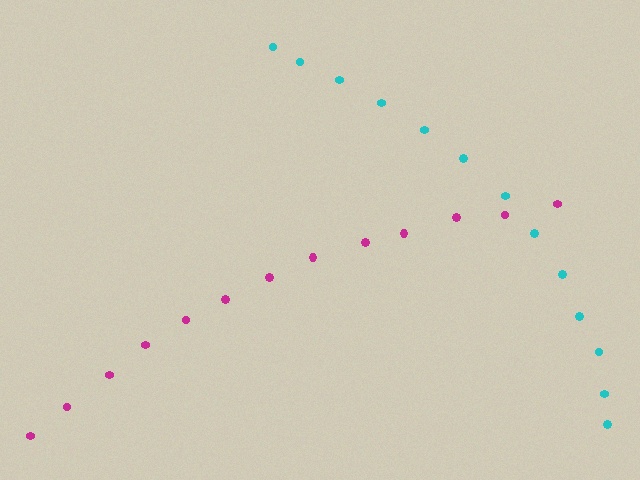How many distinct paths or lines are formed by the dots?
There are 2 distinct paths.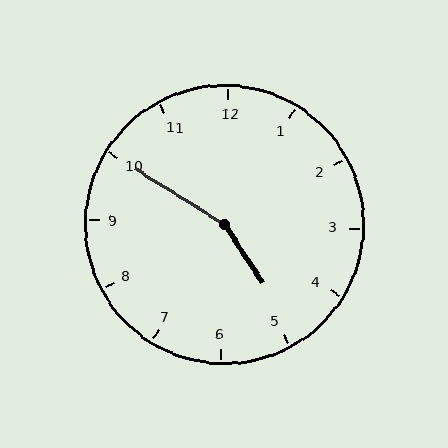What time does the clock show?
4:50.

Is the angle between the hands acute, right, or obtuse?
It is obtuse.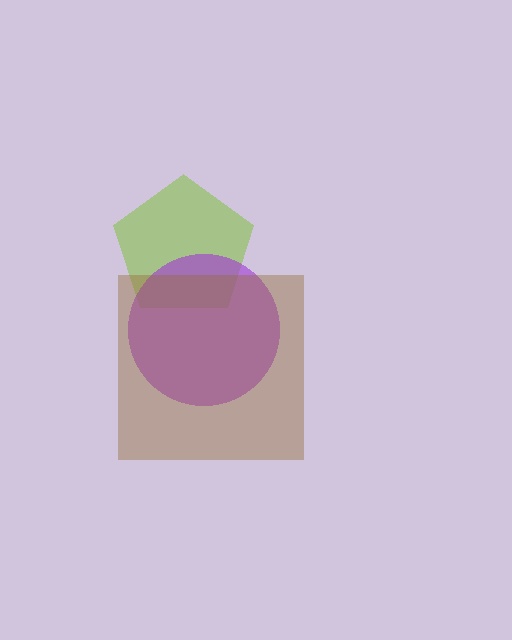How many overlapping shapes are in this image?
There are 3 overlapping shapes in the image.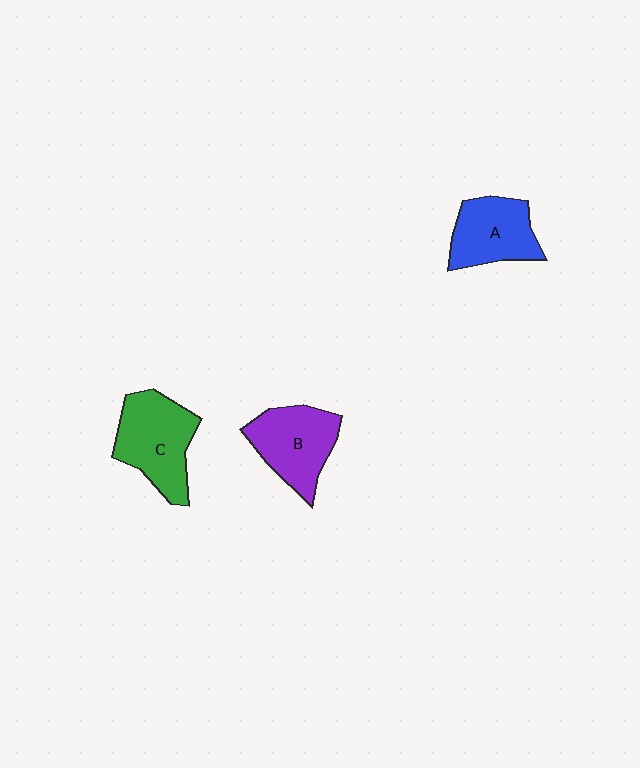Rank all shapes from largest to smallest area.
From largest to smallest: C (green), B (purple), A (blue).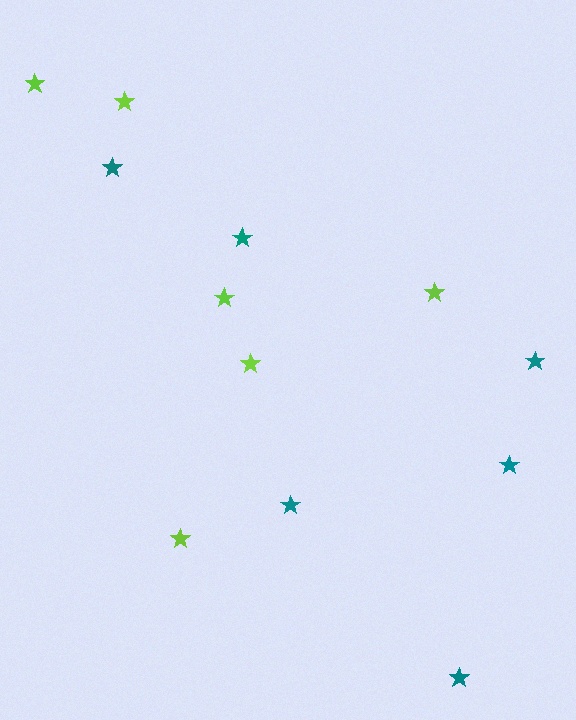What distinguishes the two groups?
There are 2 groups: one group of teal stars (6) and one group of lime stars (6).